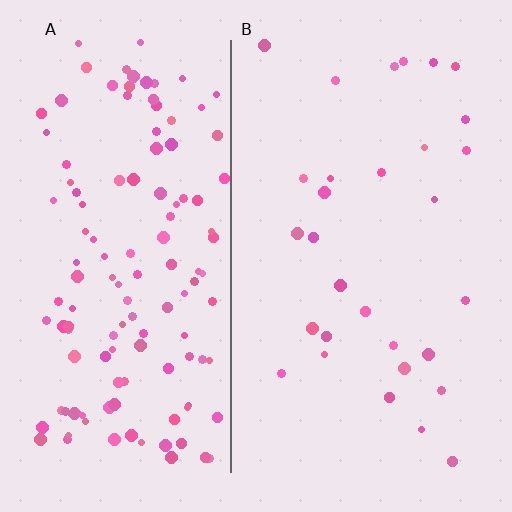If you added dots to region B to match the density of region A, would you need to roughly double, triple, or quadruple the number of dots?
Approximately quadruple.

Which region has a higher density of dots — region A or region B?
A (the left).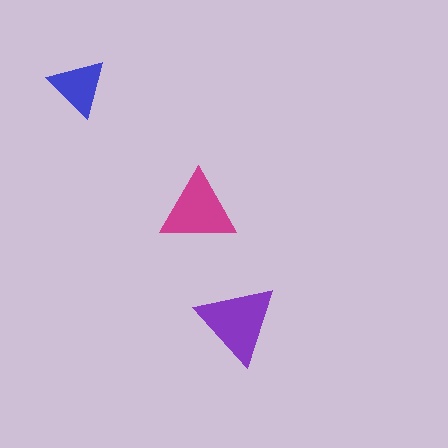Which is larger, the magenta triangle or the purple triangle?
The purple one.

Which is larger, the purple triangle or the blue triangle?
The purple one.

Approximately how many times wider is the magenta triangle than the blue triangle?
About 1.5 times wider.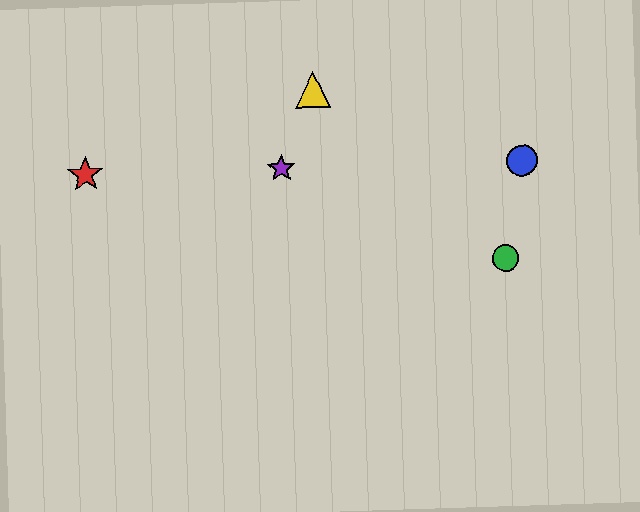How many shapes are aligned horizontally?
3 shapes (the red star, the blue circle, the purple star) are aligned horizontally.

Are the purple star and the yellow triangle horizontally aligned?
No, the purple star is at y≈168 and the yellow triangle is at y≈90.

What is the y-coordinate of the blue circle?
The blue circle is at y≈161.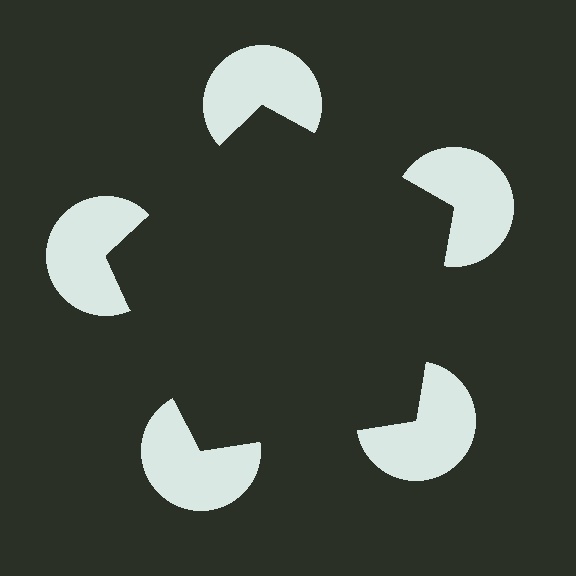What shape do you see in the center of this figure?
An illusory pentagon — its edges are inferred from the aligned wedge cuts in the pac-man discs, not physically drawn.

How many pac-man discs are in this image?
There are 5 — one at each vertex of the illusory pentagon.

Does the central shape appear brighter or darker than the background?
It typically appears slightly darker than the background, even though no actual brightness change is drawn.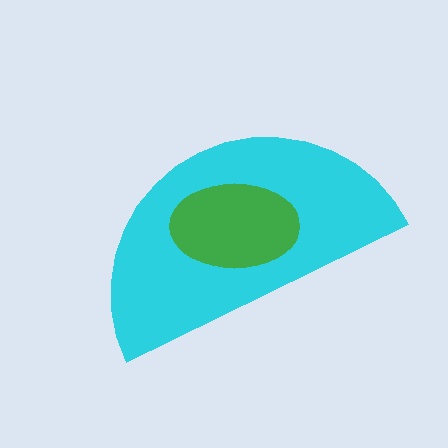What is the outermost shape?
The cyan semicircle.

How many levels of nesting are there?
2.